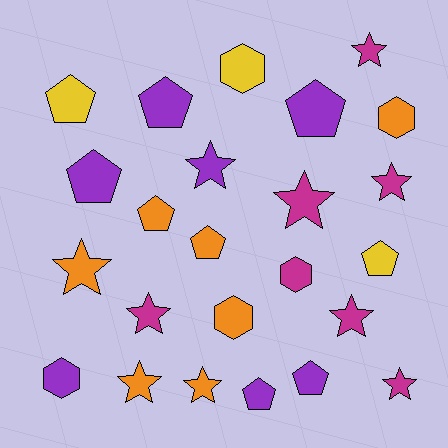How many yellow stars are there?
There are no yellow stars.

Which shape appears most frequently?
Star, with 10 objects.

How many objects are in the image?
There are 24 objects.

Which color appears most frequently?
Magenta, with 7 objects.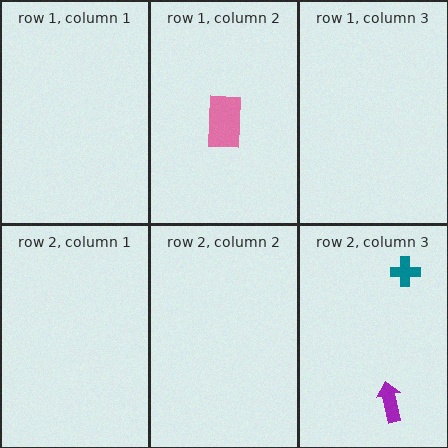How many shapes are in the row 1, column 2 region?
1.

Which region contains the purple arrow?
The row 2, column 3 region.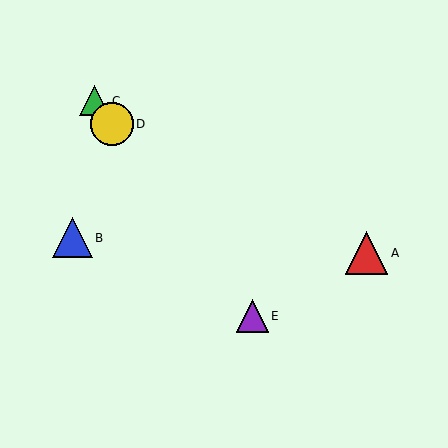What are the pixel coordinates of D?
Object D is at (112, 124).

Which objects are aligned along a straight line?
Objects C, D, E are aligned along a straight line.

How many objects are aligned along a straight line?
3 objects (C, D, E) are aligned along a straight line.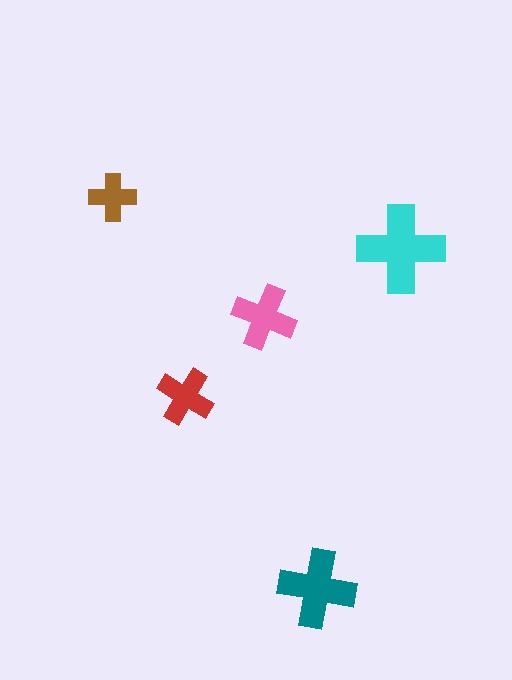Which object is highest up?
The brown cross is topmost.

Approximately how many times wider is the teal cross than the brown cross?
About 1.5 times wider.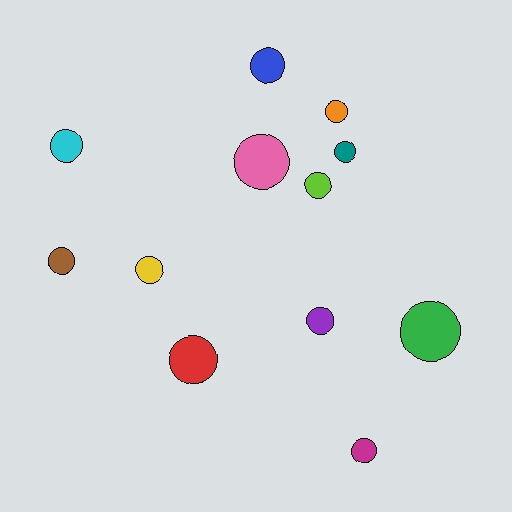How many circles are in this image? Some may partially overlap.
There are 12 circles.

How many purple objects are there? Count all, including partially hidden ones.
There is 1 purple object.